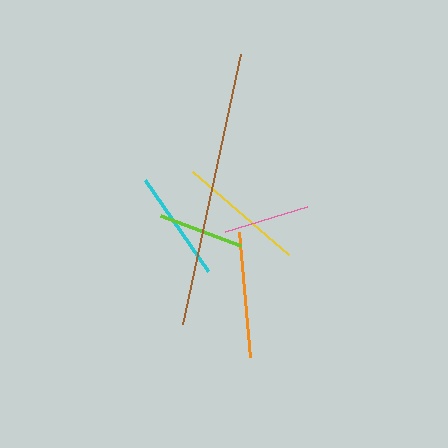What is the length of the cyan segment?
The cyan segment is approximately 110 pixels long.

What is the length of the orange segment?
The orange segment is approximately 125 pixels long.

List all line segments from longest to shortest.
From longest to shortest: brown, yellow, orange, cyan, lime, pink.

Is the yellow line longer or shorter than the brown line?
The brown line is longer than the yellow line.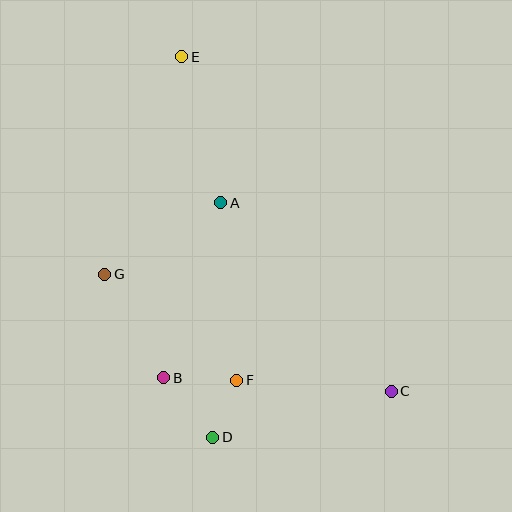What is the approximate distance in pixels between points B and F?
The distance between B and F is approximately 73 pixels.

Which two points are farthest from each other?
Points C and E are farthest from each other.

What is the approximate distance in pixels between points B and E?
The distance between B and E is approximately 321 pixels.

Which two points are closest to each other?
Points D and F are closest to each other.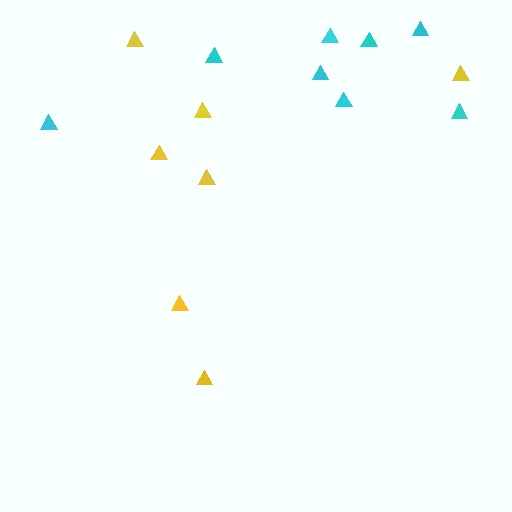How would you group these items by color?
There are 2 groups: one group of cyan triangles (8) and one group of yellow triangles (7).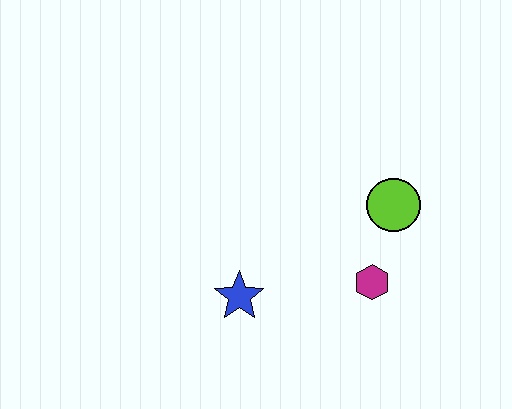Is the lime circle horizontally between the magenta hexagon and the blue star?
No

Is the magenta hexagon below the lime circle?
Yes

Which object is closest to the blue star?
The magenta hexagon is closest to the blue star.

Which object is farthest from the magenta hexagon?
The blue star is farthest from the magenta hexagon.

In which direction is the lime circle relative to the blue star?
The lime circle is to the right of the blue star.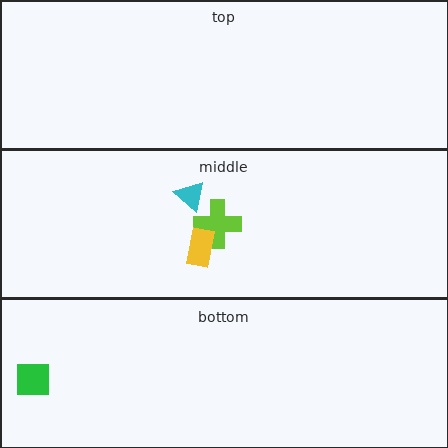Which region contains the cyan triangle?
The middle region.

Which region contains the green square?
The bottom region.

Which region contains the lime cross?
The middle region.